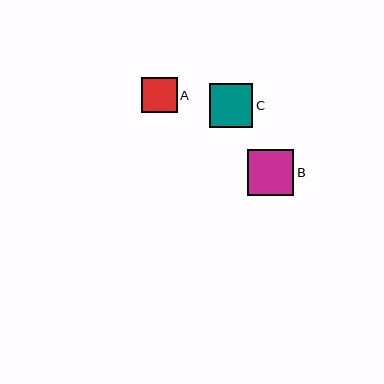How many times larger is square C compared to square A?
Square C is approximately 1.2 times the size of square A.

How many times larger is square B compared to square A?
Square B is approximately 1.3 times the size of square A.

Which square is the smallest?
Square A is the smallest with a size of approximately 35 pixels.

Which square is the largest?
Square B is the largest with a size of approximately 46 pixels.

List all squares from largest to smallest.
From largest to smallest: B, C, A.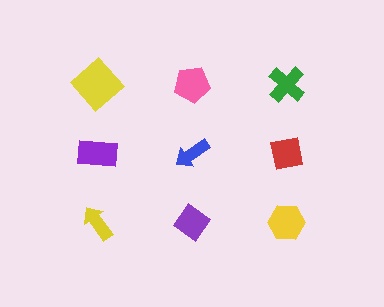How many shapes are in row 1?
3 shapes.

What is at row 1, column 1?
A yellow diamond.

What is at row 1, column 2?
A pink pentagon.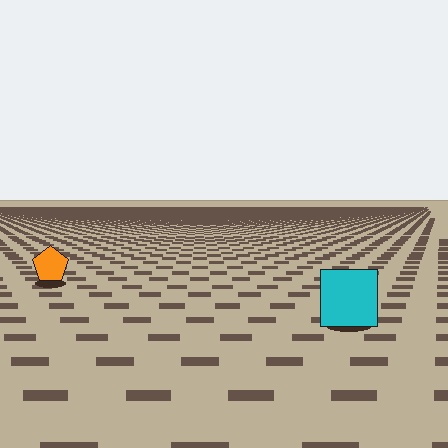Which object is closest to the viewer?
The cyan square is closest. The texture marks near it are larger and more spread out.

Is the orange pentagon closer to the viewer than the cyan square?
No. The cyan square is closer — you can tell from the texture gradient: the ground texture is coarser near it.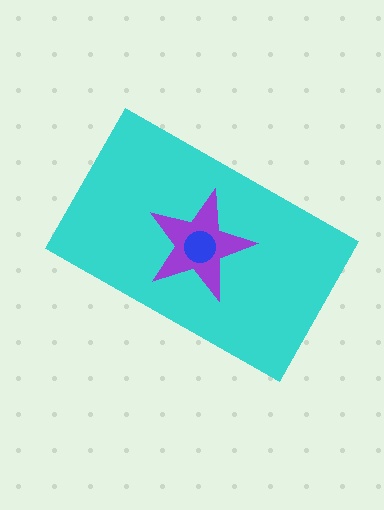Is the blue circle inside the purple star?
Yes.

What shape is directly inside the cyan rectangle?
The purple star.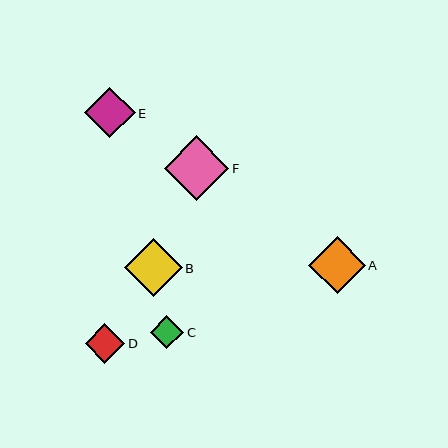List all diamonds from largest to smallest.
From largest to smallest: F, B, A, E, D, C.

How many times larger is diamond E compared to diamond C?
Diamond E is approximately 1.5 times the size of diamond C.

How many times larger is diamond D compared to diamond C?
Diamond D is approximately 1.2 times the size of diamond C.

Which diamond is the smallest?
Diamond C is the smallest with a size of approximately 33 pixels.